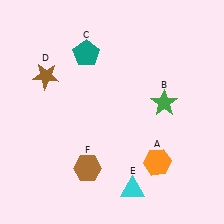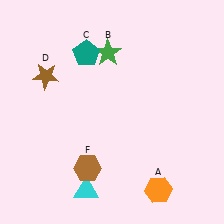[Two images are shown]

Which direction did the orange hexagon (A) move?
The orange hexagon (A) moved down.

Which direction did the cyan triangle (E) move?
The cyan triangle (E) moved left.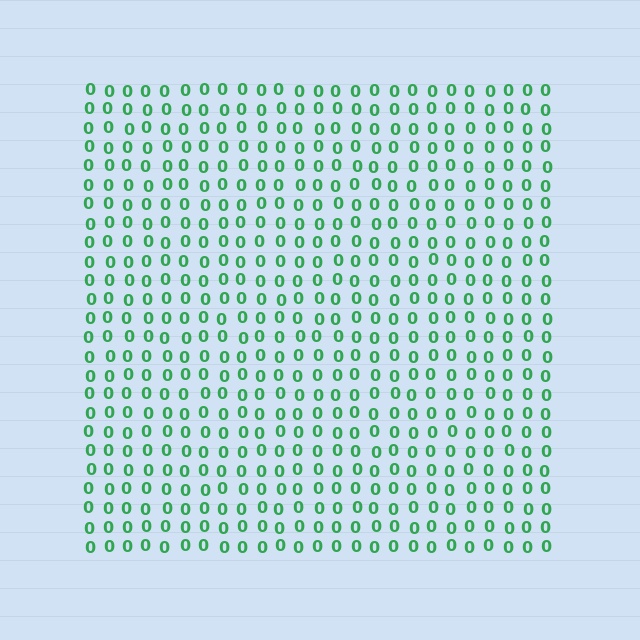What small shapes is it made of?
It is made of small digit 0's.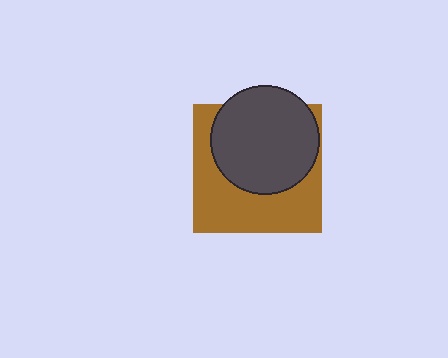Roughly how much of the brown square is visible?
About half of it is visible (roughly 49%).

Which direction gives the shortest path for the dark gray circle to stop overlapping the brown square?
Moving up gives the shortest separation.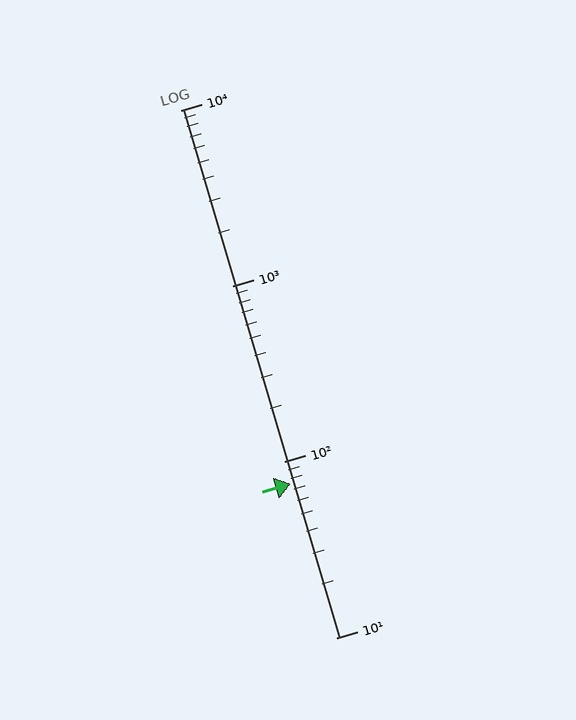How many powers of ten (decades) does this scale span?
The scale spans 3 decades, from 10 to 10000.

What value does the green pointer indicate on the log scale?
The pointer indicates approximately 75.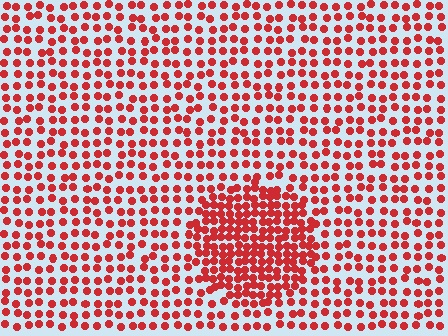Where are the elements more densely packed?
The elements are more densely packed inside the circle boundary.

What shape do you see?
I see a circle.